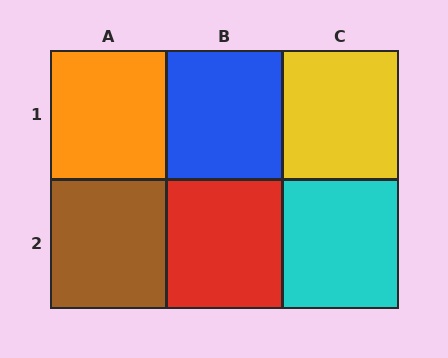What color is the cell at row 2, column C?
Cyan.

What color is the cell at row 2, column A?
Brown.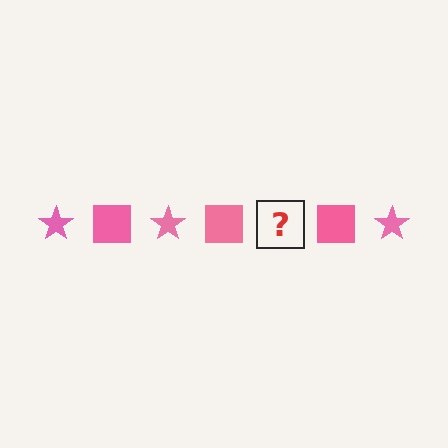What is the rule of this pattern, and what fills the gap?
The rule is that the pattern cycles through star, square shapes in pink. The gap should be filled with a pink star.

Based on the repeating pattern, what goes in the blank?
The blank should be a pink star.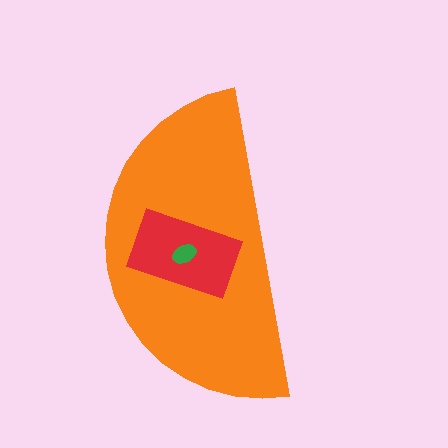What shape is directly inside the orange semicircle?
The red rectangle.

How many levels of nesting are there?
3.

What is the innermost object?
The green ellipse.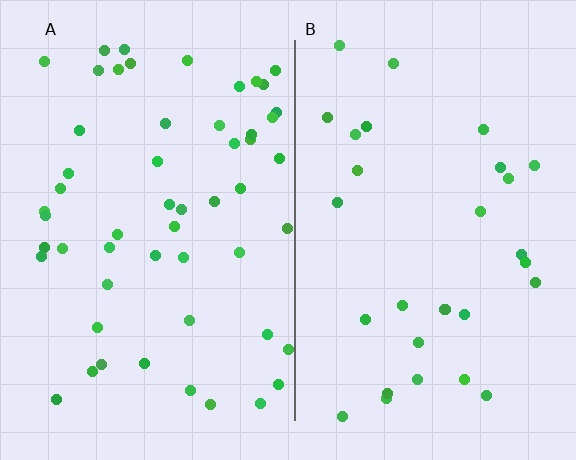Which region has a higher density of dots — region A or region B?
A (the left).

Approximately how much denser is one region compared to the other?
Approximately 1.8× — region A over region B.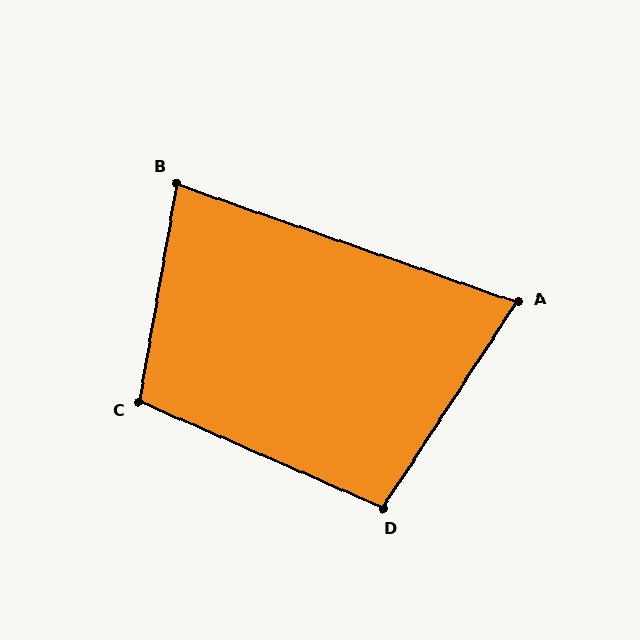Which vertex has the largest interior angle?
C, at approximately 104 degrees.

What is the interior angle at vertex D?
Approximately 100 degrees (obtuse).